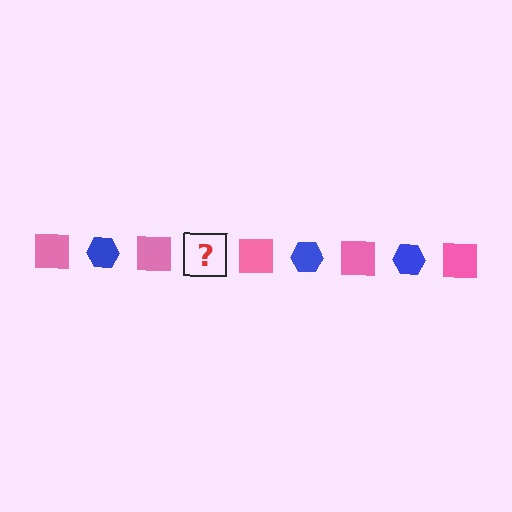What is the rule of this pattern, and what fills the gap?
The rule is that the pattern alternates between pink square and blue hexagon. The gap should be filled with a blue hexagon.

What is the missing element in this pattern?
The missing element is a blue hexagon.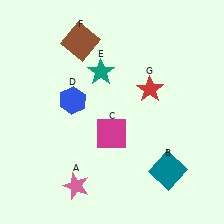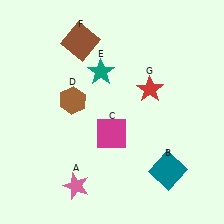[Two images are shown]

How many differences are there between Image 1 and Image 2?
There is 1 difference between the two images.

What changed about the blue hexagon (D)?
In Image 1, D is blue. In Image 2, it changed to brown.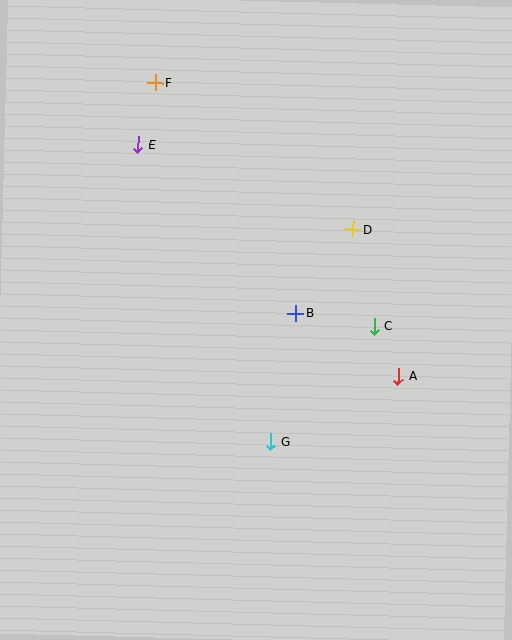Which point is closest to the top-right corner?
Point D is closest to the top-right corner.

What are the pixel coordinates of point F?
Point F is at (155, 83).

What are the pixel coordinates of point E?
Point E is at (138, 145).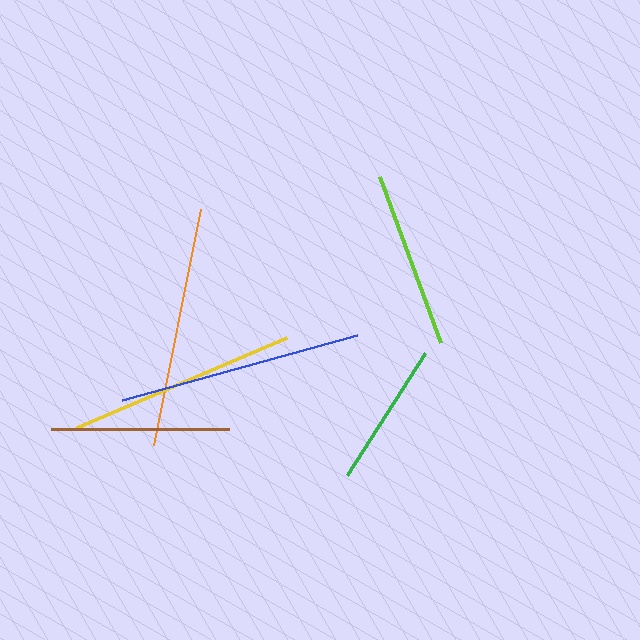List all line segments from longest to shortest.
From longest to shortest: blue, orange, yellow, brown, lime, green.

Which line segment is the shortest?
The green line is the shortest at approximately 145 pixels.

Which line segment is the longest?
The blue line is the longest at approximately 244 pixels.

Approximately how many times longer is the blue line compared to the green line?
The blue line is approximately 1.7 times the length of the green line.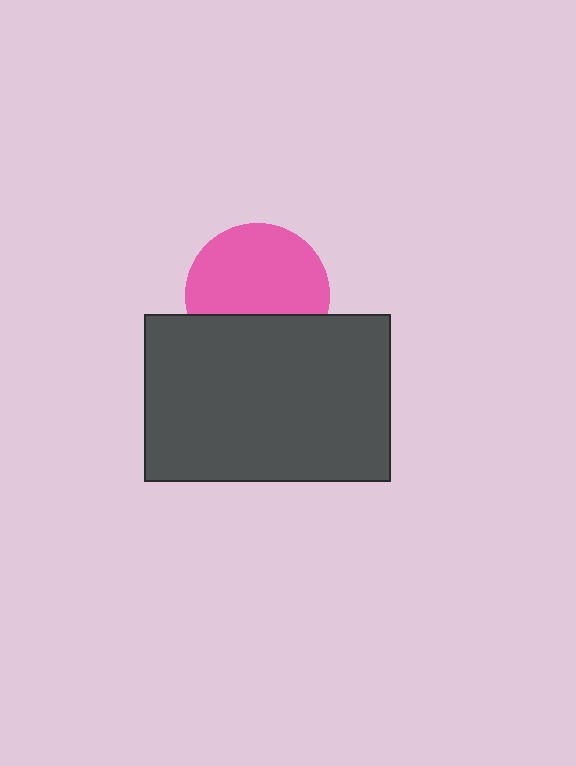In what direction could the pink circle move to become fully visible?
The pink circle could move up. That would shift it out from behind the dark gray rectangle entirely.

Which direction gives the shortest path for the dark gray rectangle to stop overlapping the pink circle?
Moving down gives the shortest separation.